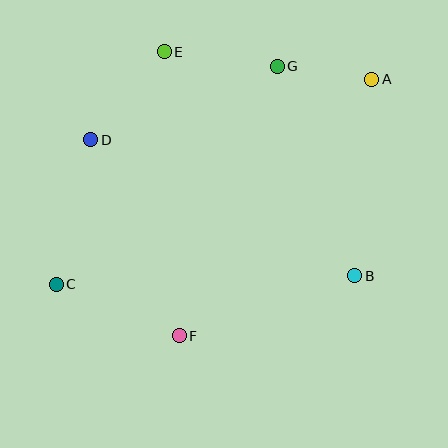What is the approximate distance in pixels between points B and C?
The distance between B and C is approximately 298 pixels.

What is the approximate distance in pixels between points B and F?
The distance between B and F is approximately 186 pixels.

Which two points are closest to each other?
Points A and G are closest to each other.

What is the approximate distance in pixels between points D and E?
The distance between D and E is approximately 115 pixels.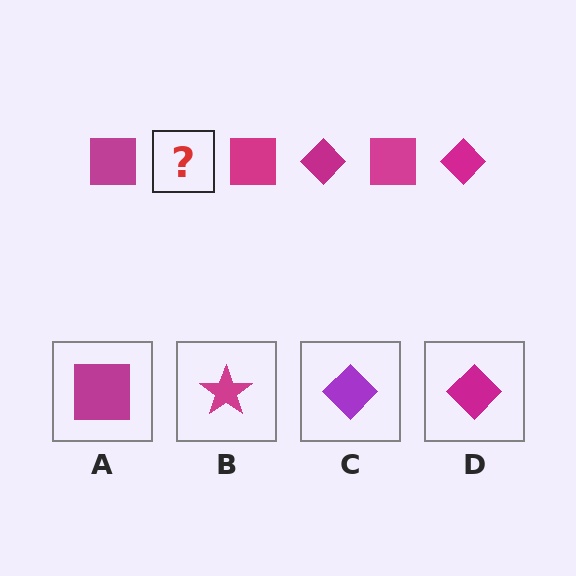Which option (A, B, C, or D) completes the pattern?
D.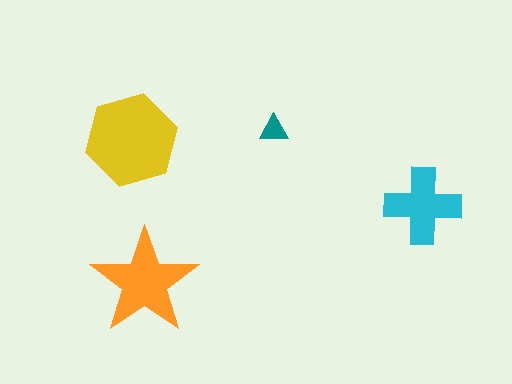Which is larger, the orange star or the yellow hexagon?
The yellow hexagon.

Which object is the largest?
The yellow hexagon.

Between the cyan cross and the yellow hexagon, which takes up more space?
The yellow hexagon.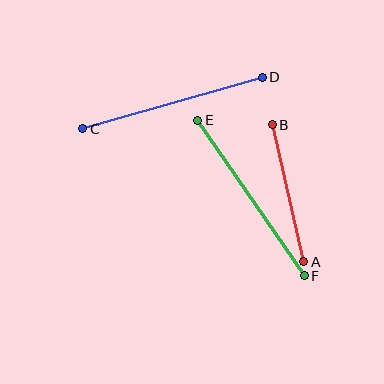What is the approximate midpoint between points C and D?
The midpoint is at approximately (173, 103) pixels.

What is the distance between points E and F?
The distance is approximately 189 pixels.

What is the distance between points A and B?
The distance is approximately 140 pixels.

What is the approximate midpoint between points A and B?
The midpoint is at approximately (288, 193) pixels.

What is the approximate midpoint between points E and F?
The midpoint is at approximately (251, 198) pixels.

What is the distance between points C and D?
The distance is approximately 187 pixels.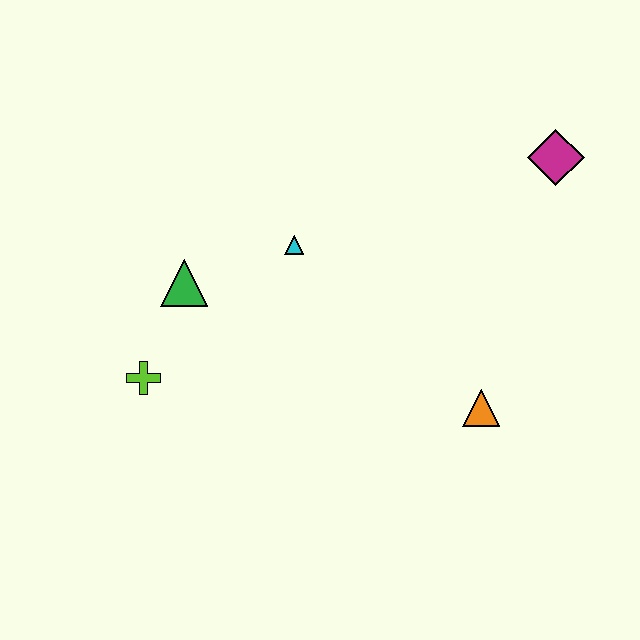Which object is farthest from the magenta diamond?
The lime cross is farthest from the magenta diamond.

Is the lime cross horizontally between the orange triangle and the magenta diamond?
No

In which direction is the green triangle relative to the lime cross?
The green triangle is above the lime cross.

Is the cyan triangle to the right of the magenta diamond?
No